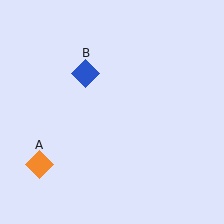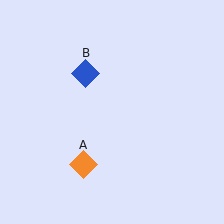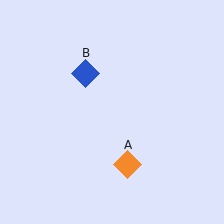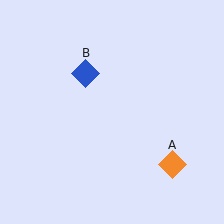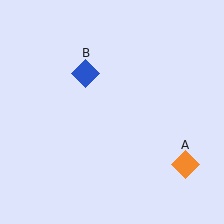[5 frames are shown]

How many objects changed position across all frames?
1 object changed position: orange diamond (object A).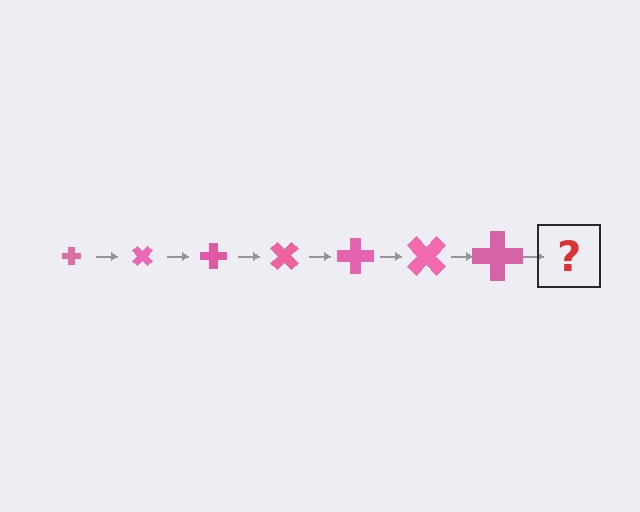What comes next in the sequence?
The next element should be a cross, larger than the previous one and rotated 315 degrees from the start.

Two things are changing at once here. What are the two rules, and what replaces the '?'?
The two rules are that the cross grows larger each step and it rotates 45 degrees each step. The '?' should be a cross, larger than the previous one and rotated 315 degrees from the start.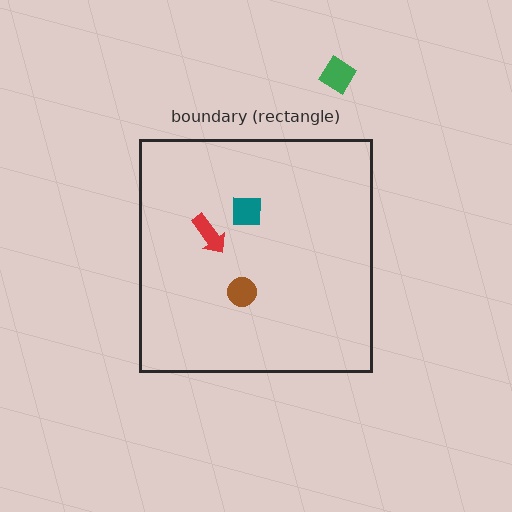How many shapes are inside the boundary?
3 inside, 1 outside.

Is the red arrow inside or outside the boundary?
Inside.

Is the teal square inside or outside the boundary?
Inside.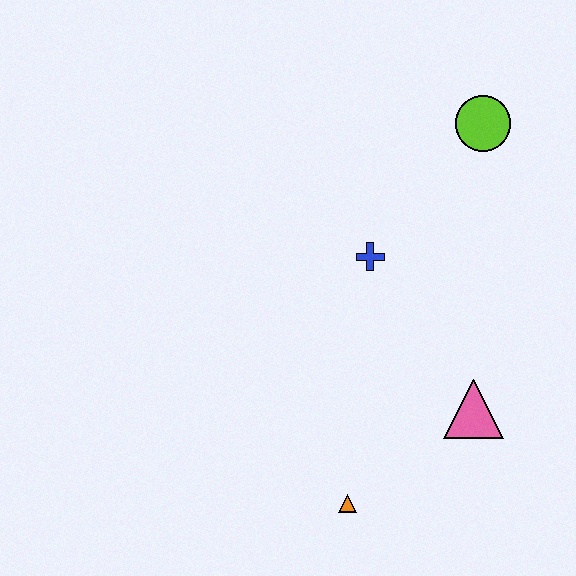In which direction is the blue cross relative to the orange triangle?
The blue cross is above the orange triangle.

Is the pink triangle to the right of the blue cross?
Yes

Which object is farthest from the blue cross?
The orange triangle is farthest from the blue cross.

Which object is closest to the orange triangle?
The pink triangle is closest to the orange triangle.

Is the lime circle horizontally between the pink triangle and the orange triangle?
No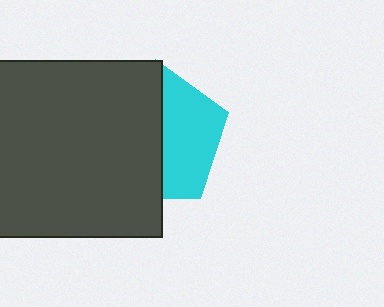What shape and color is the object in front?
The object in front is a dark gray square.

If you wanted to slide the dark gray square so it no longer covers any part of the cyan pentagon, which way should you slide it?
Slide it left — that is the most direct way to separate the two shapes.